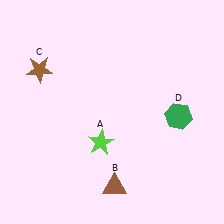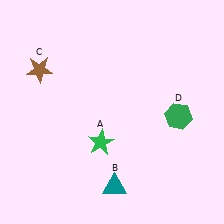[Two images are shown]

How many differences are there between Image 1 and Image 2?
There are 2 differences between the two images.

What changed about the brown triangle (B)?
In Image 1, B is brown. In Image 2, it changed to teal.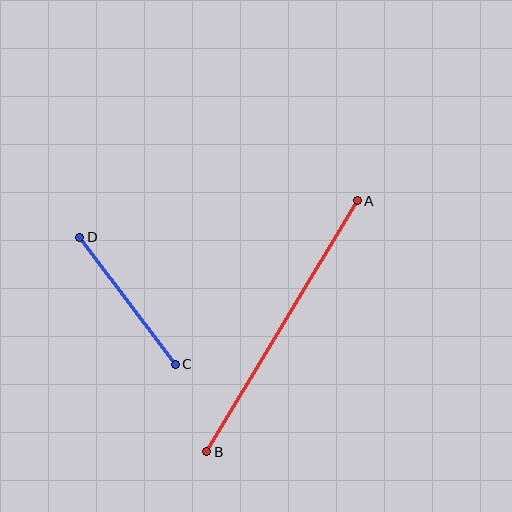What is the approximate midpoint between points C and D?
The midpoint is at approximately (127, 301) pixels.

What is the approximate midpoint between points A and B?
The midpoint is at approximately (282, 326) pixels.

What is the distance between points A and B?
The distance is approximately 293 pixels.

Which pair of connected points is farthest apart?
Points A and B are farthest apart.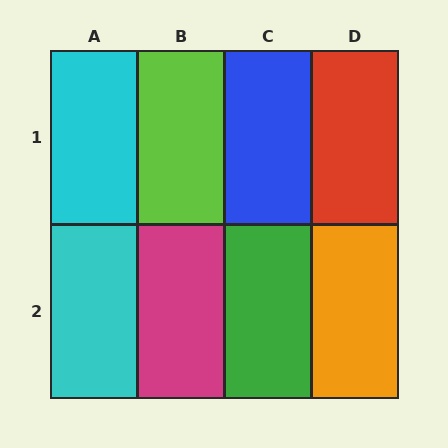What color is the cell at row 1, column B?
Lime.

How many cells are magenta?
1 cell is magenta.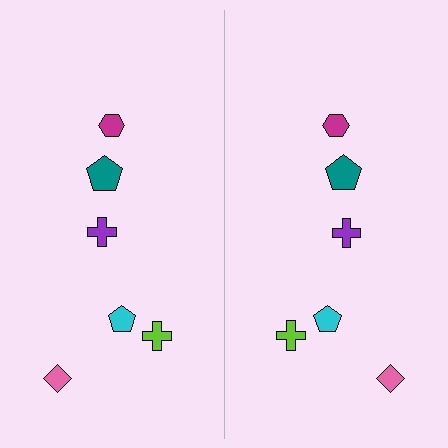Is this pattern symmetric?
Yes, this pattern has bilateral (reflection) symmetry.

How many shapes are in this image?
There are 12 shapes in this image.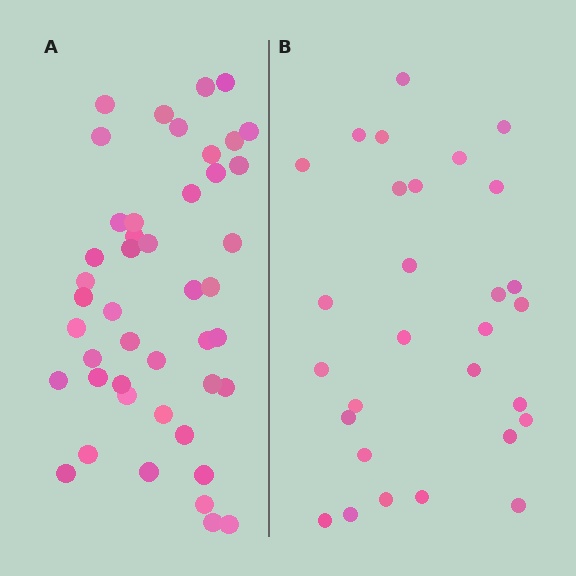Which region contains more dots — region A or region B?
Region A (the left region) has more dots.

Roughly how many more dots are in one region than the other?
Region A has approximately 15 more dots than region B.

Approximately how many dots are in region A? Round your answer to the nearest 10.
About 40 dots. (The exact count is 45, which rounds to 40.)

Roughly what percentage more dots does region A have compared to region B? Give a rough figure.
About 55% more.